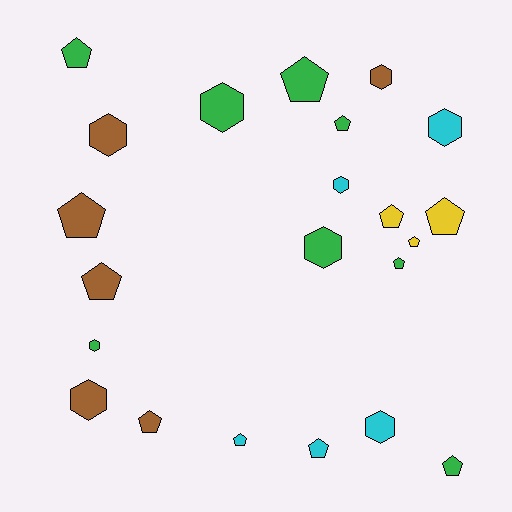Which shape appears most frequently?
Pentagon, with 13 objects.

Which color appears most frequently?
Green, with 8 objects.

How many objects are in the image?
There are 22 objects.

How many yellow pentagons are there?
There are 3 yellow pentagons.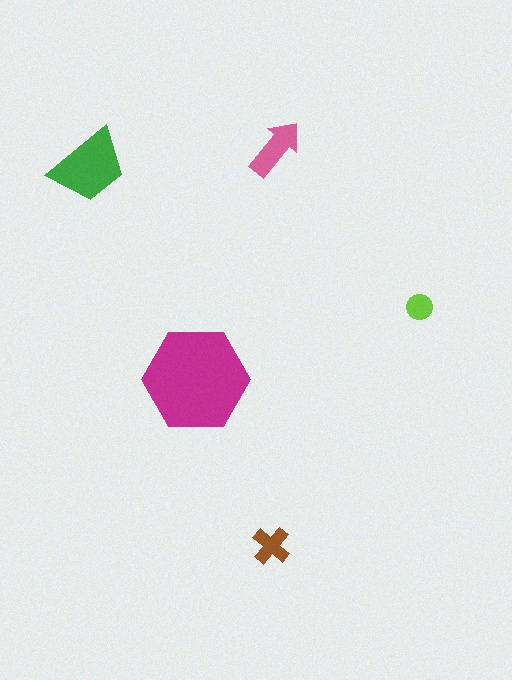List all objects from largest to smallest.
The magenta hexagon, the green trapezoid, the pink arrow, the brown cross, the lime circle.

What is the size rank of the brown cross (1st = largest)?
4th.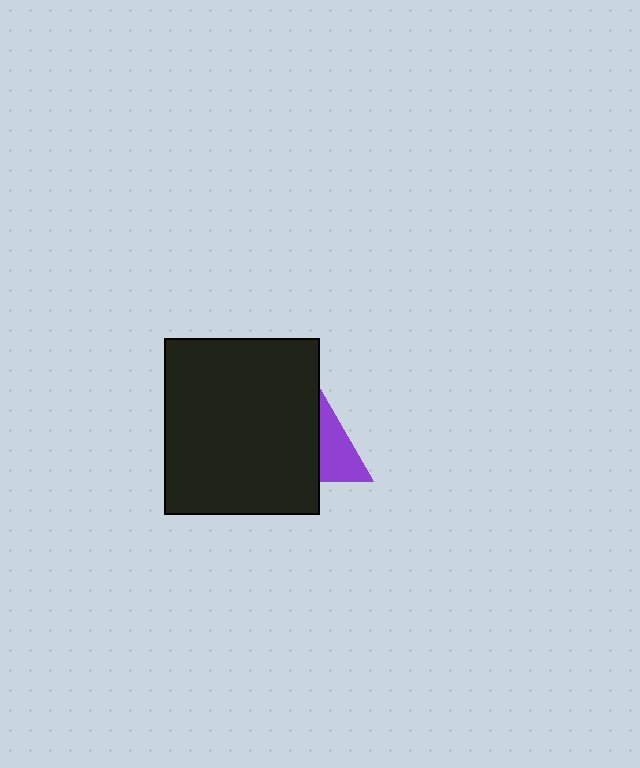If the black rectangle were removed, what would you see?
You would see the complete purple triangle.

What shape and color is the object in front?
The object in front is a black rectangle.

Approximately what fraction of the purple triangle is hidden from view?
Roughly 48% of the purple triangle is hidden behind the black rectangle.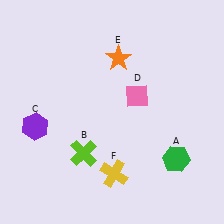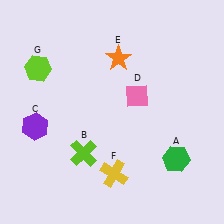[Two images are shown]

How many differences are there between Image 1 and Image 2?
There is 1 difference between the two images.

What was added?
A lime hexagon (G) was added in Image 2.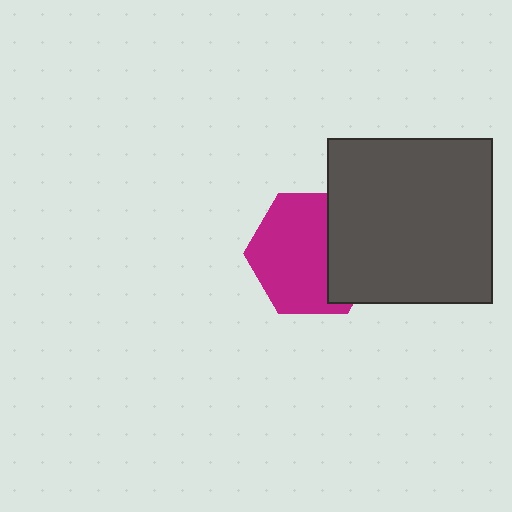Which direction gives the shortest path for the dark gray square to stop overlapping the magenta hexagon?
Moving right gives the shortest separation.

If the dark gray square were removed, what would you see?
You would see the complete magenta hexagon.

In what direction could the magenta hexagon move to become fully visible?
The magenta hexagon could move left. That would shift it out from behind the dark gray square entirely.